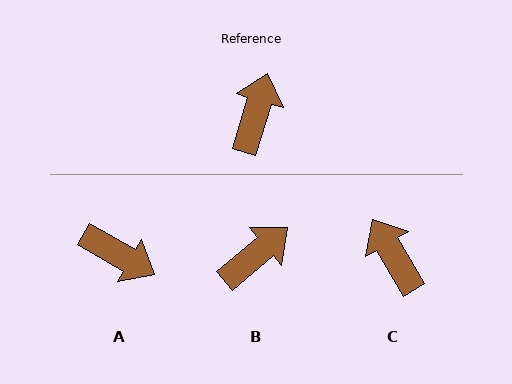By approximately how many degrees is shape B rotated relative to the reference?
Approximately 33 degrees clockwise.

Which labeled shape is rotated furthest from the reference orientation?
A, about 103 degrees away.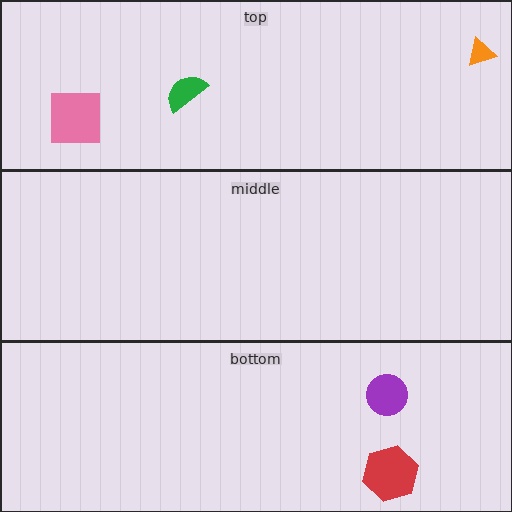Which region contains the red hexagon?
The bottom region.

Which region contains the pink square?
The top region.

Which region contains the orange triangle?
The top region.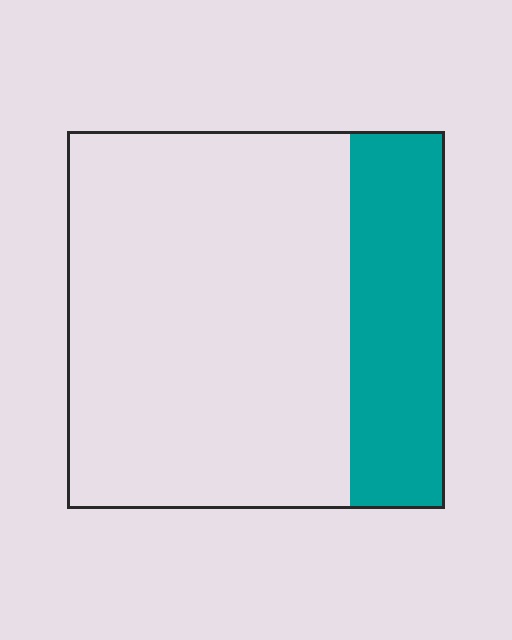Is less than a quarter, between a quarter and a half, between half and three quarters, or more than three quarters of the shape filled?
Between a quarter and a half.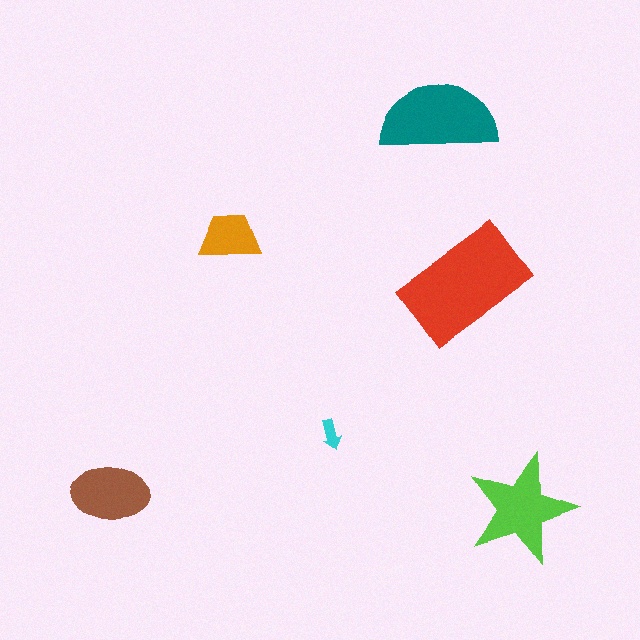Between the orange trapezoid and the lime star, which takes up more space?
The lime star.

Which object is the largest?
The red rectangle.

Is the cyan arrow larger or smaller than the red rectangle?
Smaller.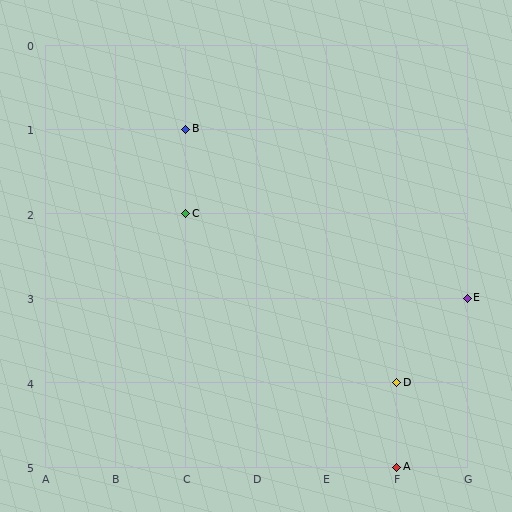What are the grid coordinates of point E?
Point E is at grid coordinates (G, 3).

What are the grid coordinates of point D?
Point D is at grid coordinates (F, 4).